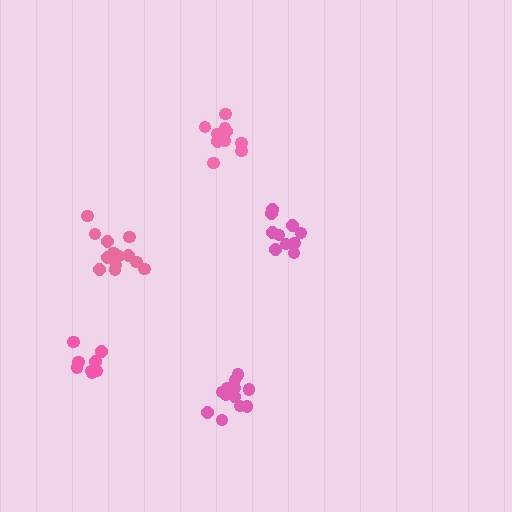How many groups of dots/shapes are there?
There are 5 groups.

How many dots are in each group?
Group 1: 8 dots, Group 2: 12 dots, Group 3: 10 dots, Group 4: 12 dots, Group 5: 13 dots (55 total).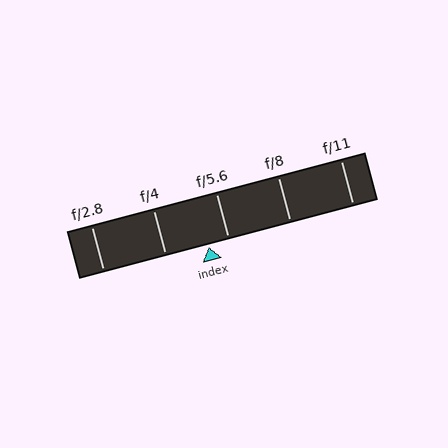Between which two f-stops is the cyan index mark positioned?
The index mark is between f/4 and f/5.6.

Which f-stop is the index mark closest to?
The index mark is closest to f/5.6.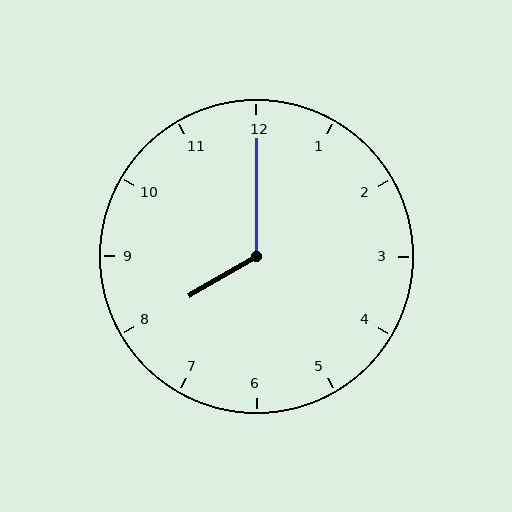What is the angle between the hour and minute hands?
Approximately 120 degrees.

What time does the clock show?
8:00.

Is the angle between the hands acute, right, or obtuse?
It is obtuse.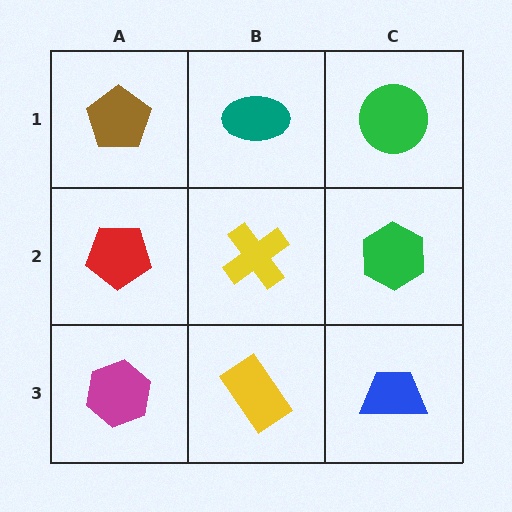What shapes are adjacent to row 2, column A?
A brown pentagon (row 1, column A), a magenta hexagon (row 3, column A), a yellow cross (row 2, column B).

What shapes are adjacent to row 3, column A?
A red pentagon (row 2, column A), a yellow rectangle (row 3, column B).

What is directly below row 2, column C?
A blue trapezoid.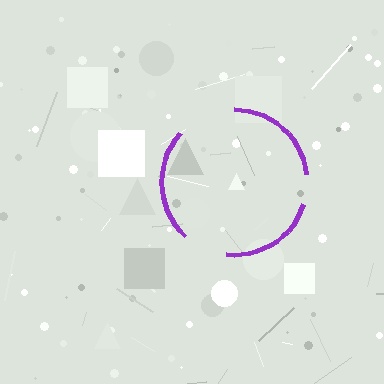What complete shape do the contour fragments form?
The contour fragments form a circle.